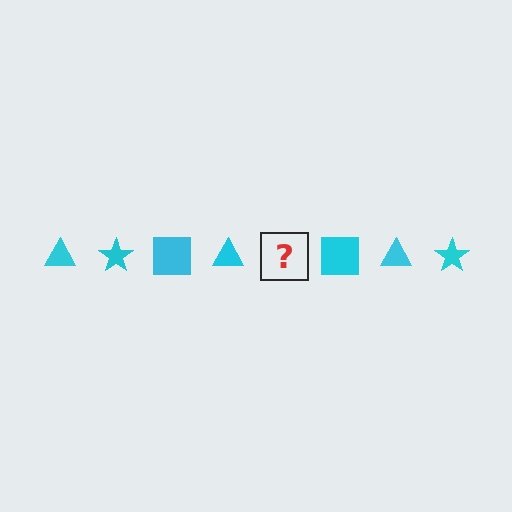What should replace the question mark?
The question mark should be replaced with a cyan star.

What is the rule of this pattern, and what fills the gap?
The rule is that the pattern cycles through triangle, star, square shapes in cyan. The gap should be filled with a cyan star.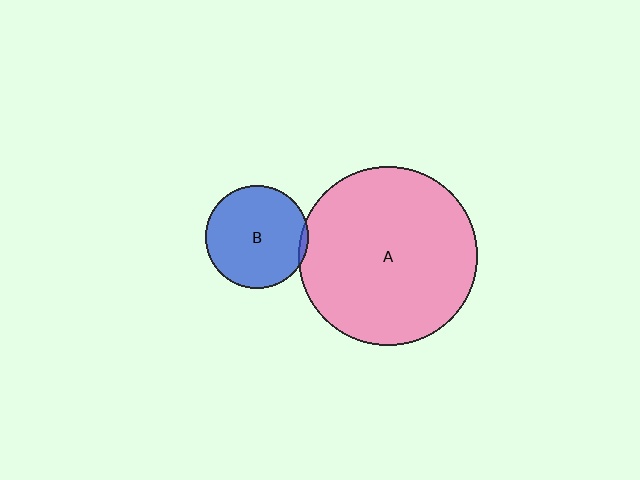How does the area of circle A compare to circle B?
Approximately 3.0 times.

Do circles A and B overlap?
Yes.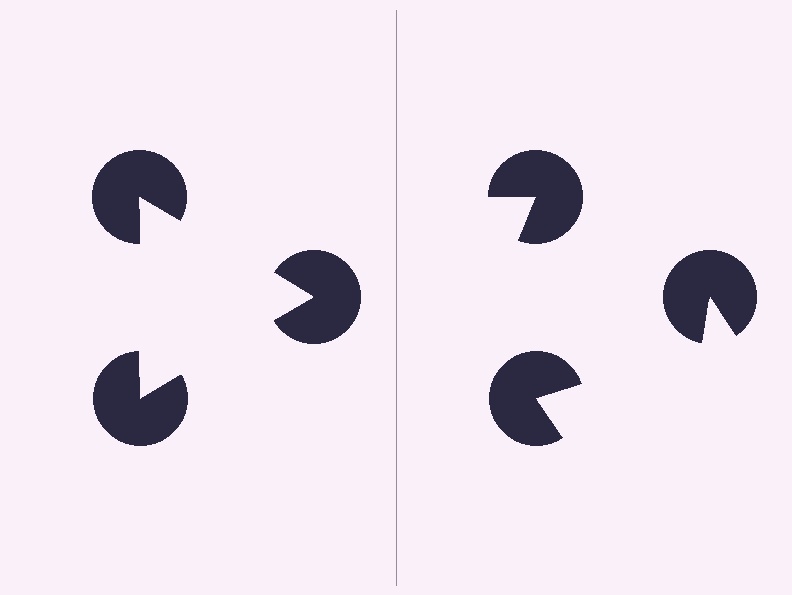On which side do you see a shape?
An illusory triangle appears on the left side. On the right side the wedge cuts are rotated, so no coherent shape forms.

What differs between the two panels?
The pac-man discs are positioned identically on both sides; only the wedge orientations differ. On the left they align to a triangle; on the right they are misaligned.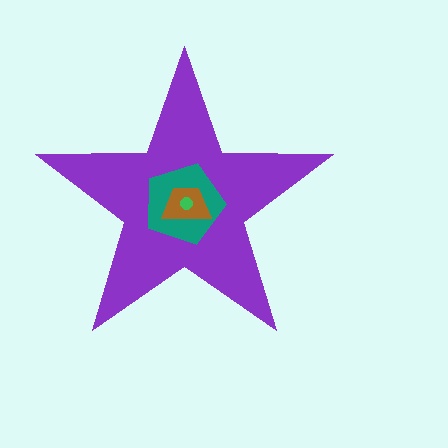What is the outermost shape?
The purple star.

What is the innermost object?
The green circle.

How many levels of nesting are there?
4.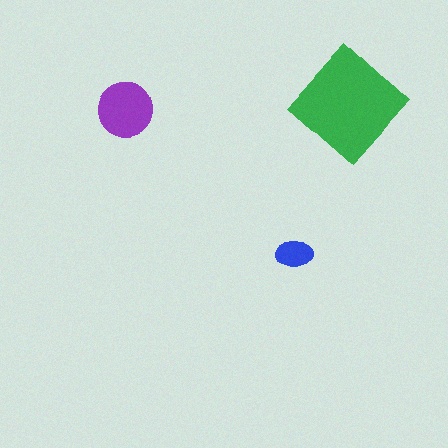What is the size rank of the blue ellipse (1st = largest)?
3rd.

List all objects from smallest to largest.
The blue ellipse, the purple circle, the green diamond.